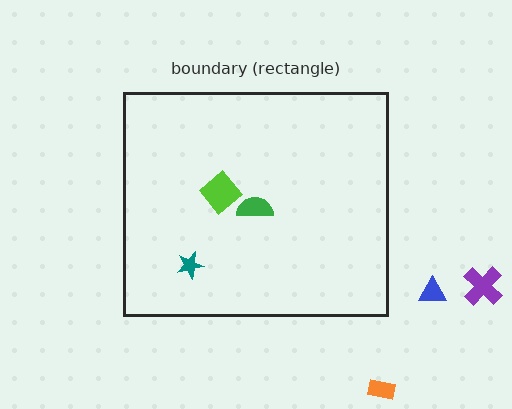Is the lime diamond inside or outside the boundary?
Inside.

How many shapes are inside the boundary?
3 inside, 3 outside.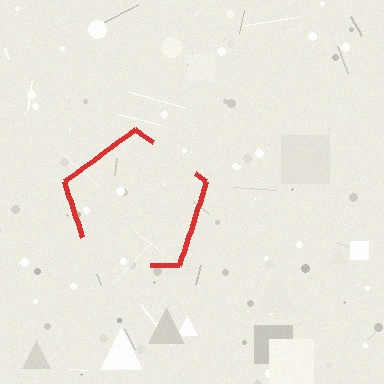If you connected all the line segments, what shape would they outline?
They would outline a pentagon.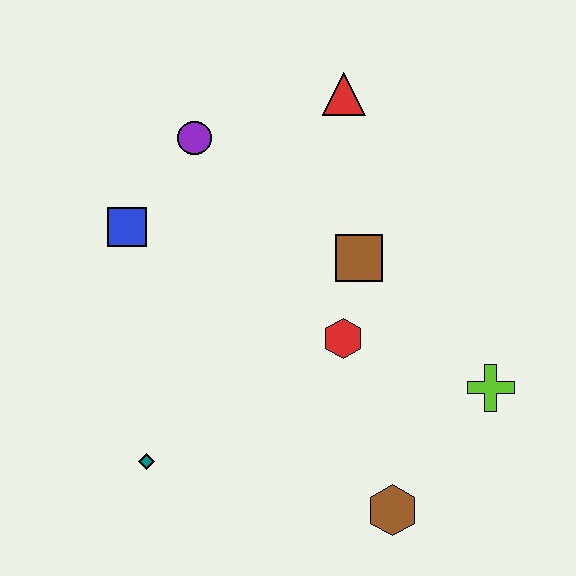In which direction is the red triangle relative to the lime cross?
The red triangle is above the lime cross.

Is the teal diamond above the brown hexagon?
Yes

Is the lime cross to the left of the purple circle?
No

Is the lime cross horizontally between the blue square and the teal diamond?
No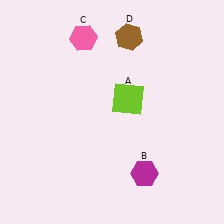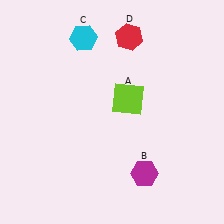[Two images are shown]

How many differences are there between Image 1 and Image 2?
There are 2 differences between the two images.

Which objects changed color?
C changed from pink to cyan. D changed from brown to red.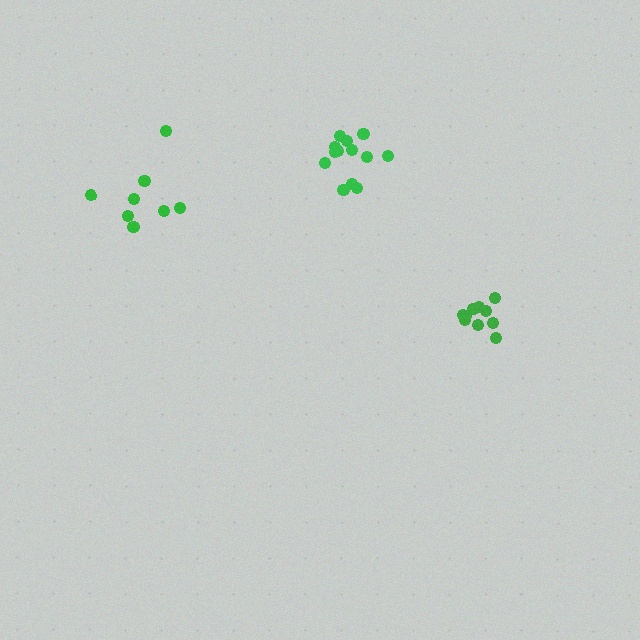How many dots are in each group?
Group 1: 8 dots, Group 2: 10 dots, Group 3: 13 dots (31 total).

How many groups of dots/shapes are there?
There are 3 groups.